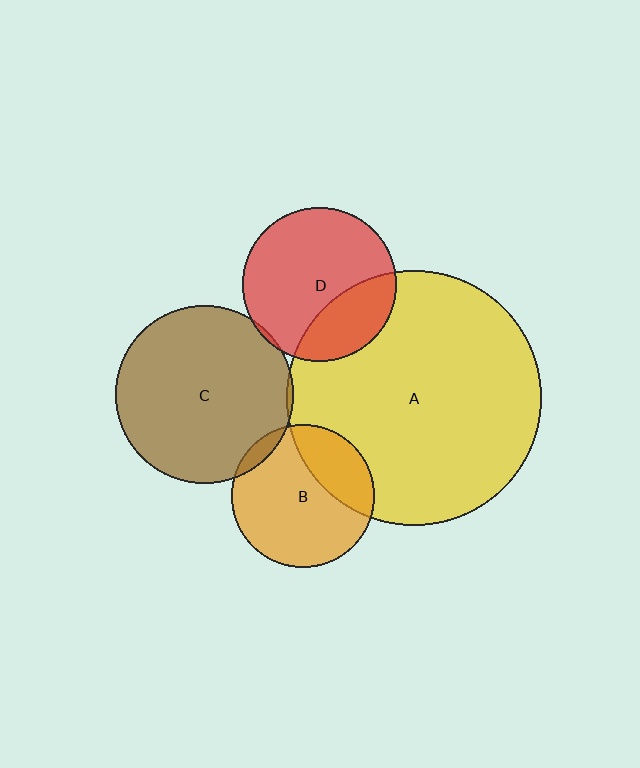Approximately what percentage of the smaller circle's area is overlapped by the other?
Approximately 5%.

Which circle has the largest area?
Circle A (yellow).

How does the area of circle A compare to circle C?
Approximately 2.1 times.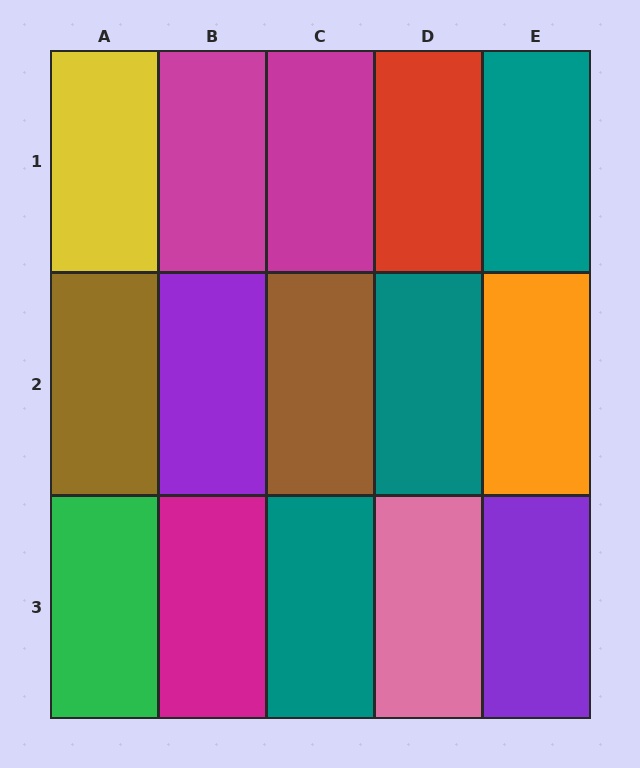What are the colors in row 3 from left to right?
Green, magenta, teal, pink, purple.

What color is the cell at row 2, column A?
Brown.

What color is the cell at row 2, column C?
Brown.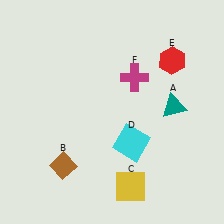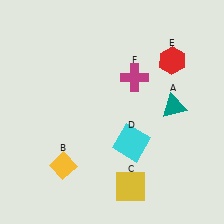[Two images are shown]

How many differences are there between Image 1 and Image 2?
There is 1 difference between the two images.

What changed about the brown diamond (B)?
In Image 1, B is brown. In Image 2, it changed to yellow.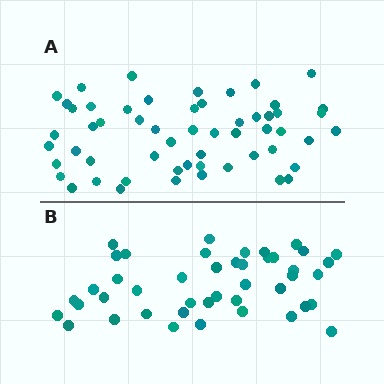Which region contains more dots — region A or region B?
Region A (the top region) has more dots.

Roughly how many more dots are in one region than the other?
Region A has roughly 12 or so more dots than region B.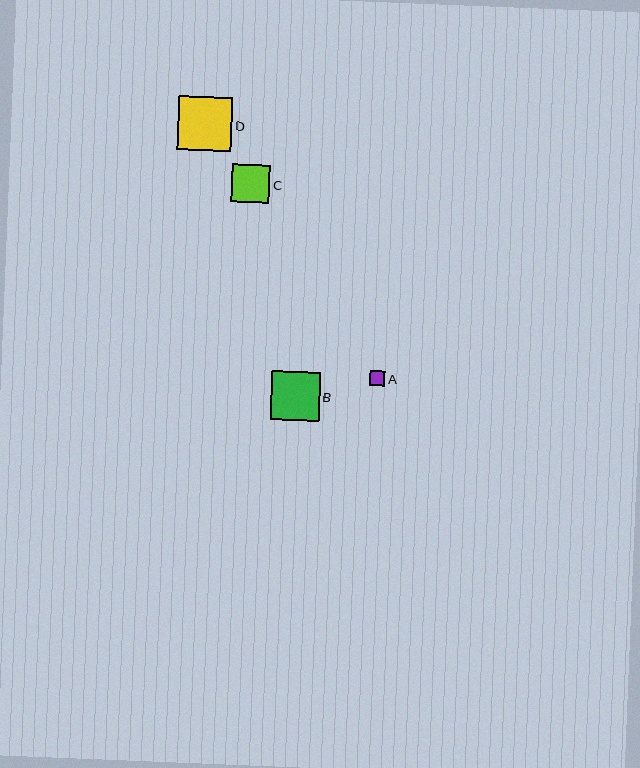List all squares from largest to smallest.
From largest to smallest: D, B, C, A.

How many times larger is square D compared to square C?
Square D is approximately 1.4 times the size of square C.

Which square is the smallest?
Square A is the smallest with a size of approximately 15 pixels.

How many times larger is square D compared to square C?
Square D is approximately 1.4 times the size of square C.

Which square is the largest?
Square D is the largest with a size of approximately 54 pixels.